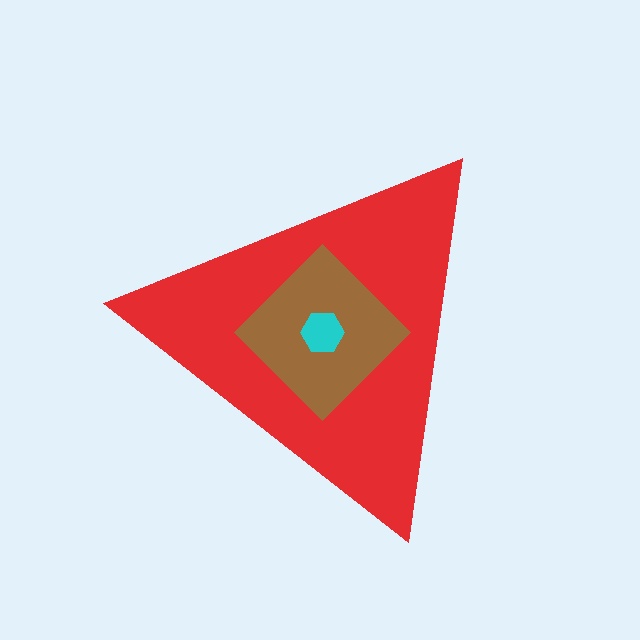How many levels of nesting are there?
3.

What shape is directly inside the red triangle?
The brown diamond.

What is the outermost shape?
The red triangle.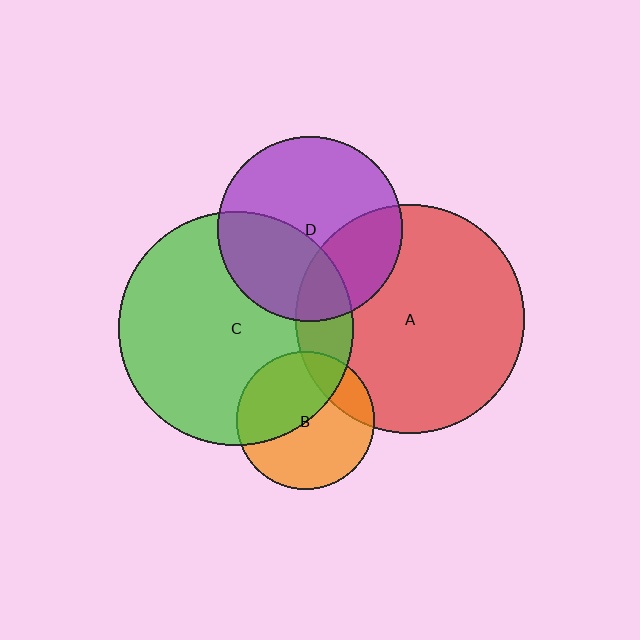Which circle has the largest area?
Circle C (green).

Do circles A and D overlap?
Yes.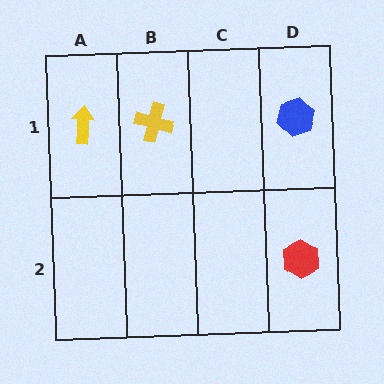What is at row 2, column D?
A red hexagon.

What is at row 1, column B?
A yellow cross.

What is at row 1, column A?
A yellow arrow.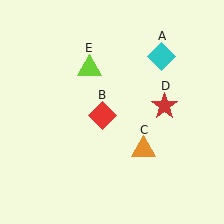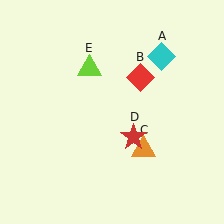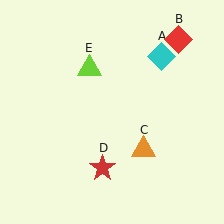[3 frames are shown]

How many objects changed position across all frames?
2 objects changed position: red diamond (object B), red star (object D).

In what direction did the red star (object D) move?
The red star (object D) moved down and to the left.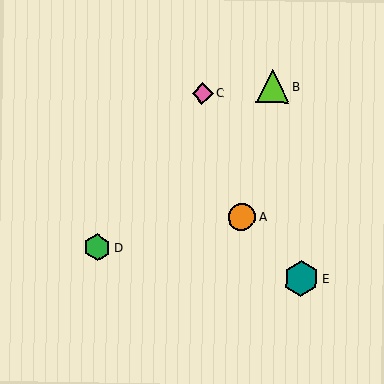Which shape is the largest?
The teal hexagon (labeled E) is the largest.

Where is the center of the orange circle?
The center of the orange circle is at (242, 217).